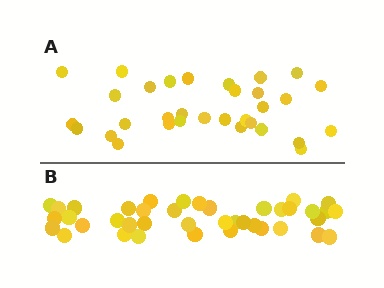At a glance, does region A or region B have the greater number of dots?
Region B (the bottom region) has more dots.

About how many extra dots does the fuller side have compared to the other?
Region B has roughly 8 or so more dots than region A.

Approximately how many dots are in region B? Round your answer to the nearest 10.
About 40 dots.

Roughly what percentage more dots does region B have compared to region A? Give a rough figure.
About 25% more.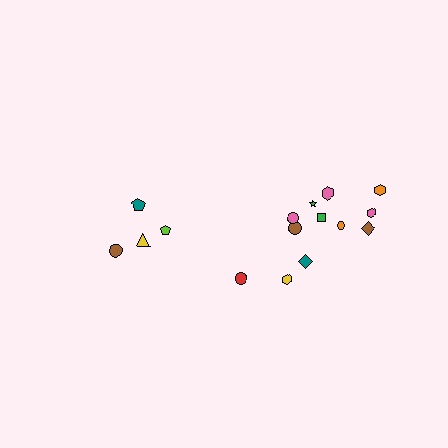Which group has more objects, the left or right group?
The right group.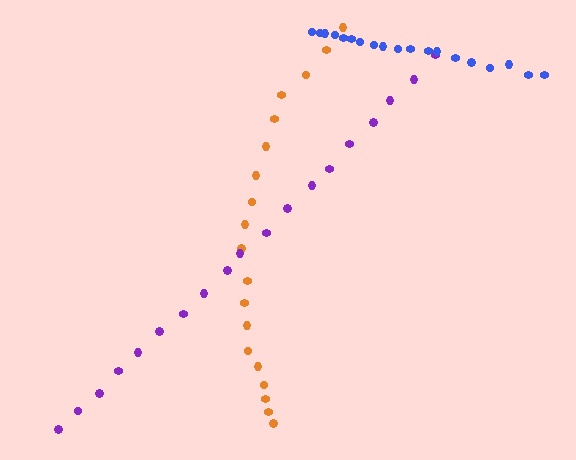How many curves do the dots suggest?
There are 3 distinct paths.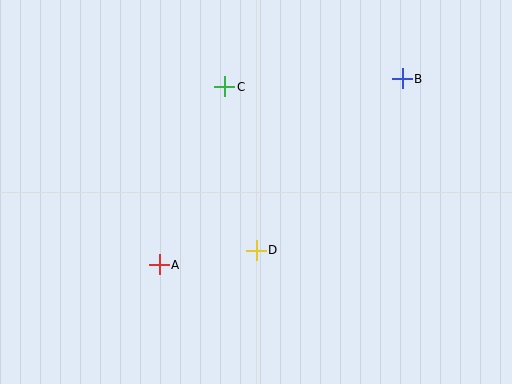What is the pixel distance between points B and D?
The distance between B and D is 225 pixels.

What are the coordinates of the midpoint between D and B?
The midpoint between D and B is at (329, 164).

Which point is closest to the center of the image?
Point D at (256, 250) is closest to the center.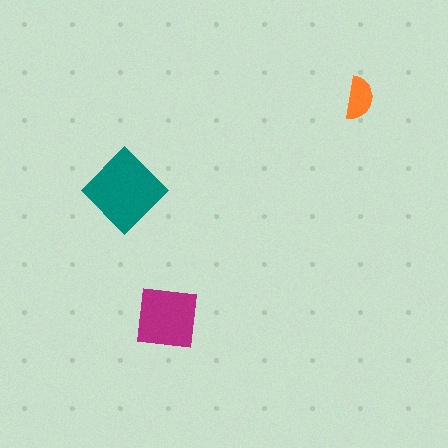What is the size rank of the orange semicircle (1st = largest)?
3rd.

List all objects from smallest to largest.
The orange semicircle, the magenta square, the teal diamond.